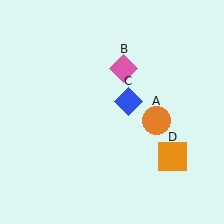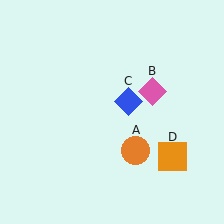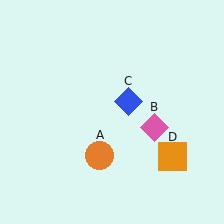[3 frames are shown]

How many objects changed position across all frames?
2 objects changed position: orange circle (object A), pink diamond (object B).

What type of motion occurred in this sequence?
The orange circle (object A), pink diamond (object B) rotated clockwise around the center of the scene.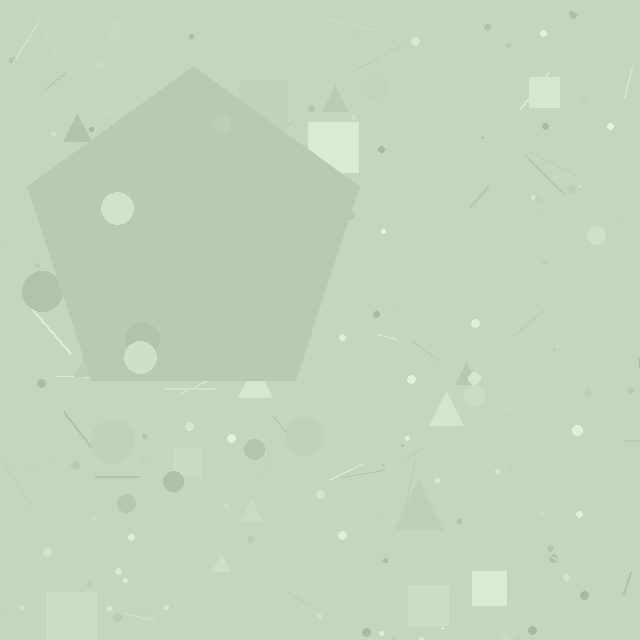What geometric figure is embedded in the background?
A pentagon is embedded in the background.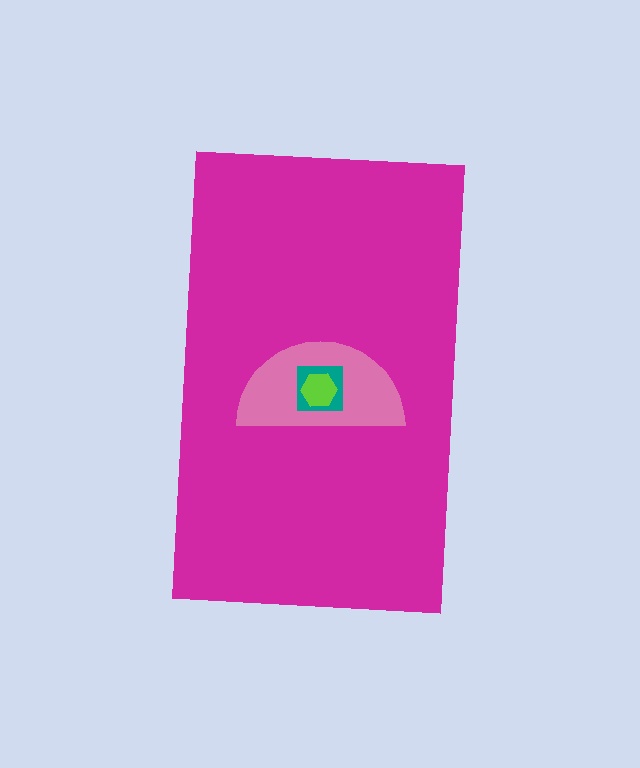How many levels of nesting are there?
4.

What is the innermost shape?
The lime hexagon.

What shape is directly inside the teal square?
The lime hexagon.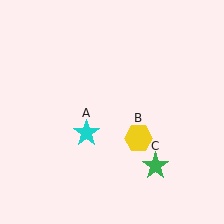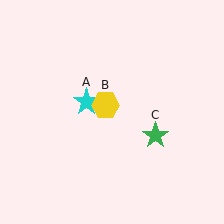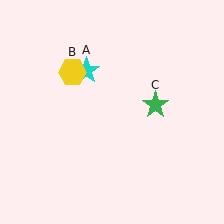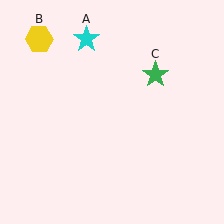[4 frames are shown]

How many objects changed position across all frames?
3 objects changed position: cyan star (object A), yellow hexagon (object B), green star (object C).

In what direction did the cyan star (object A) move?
The cyan star (object A) moved up.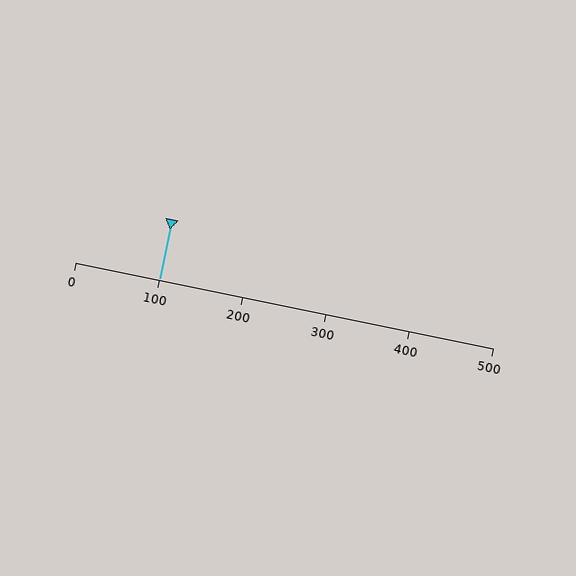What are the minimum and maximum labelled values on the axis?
The axis runs from 0 to 500.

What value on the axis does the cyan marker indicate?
The marker indicates approximately 100.